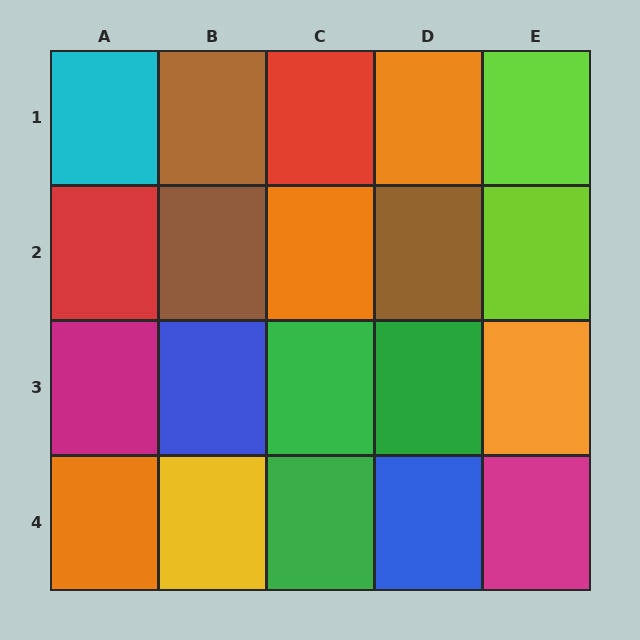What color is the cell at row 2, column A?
Red.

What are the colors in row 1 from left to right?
Cyan, brown, red, orange, lime.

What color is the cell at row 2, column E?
Lime.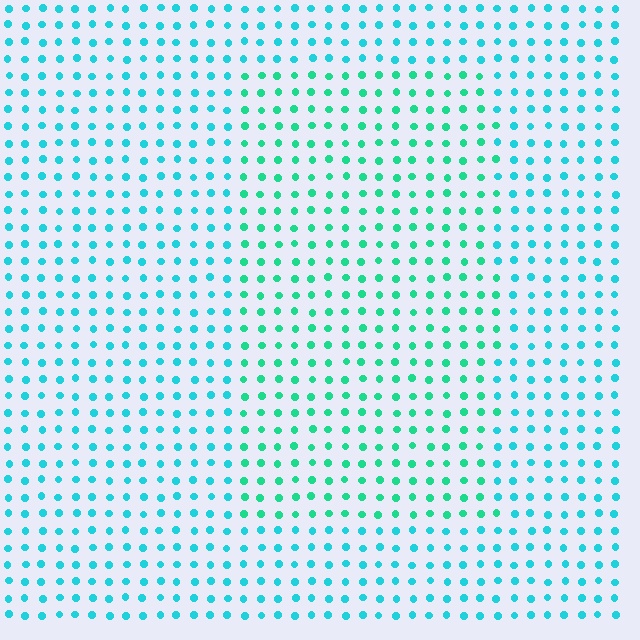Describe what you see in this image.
The image is filled with small cyan elements in a uniform arrangement. A rectangle-shaped region is visible where the elements are tinted to a slightly different hue, forming a subtle color boundary.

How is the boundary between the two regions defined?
The boundary is defined purely by a slight shift in hue (about 27 degrees). Spacing, size, and orientation are identical on both sides.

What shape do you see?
I see a rectangle.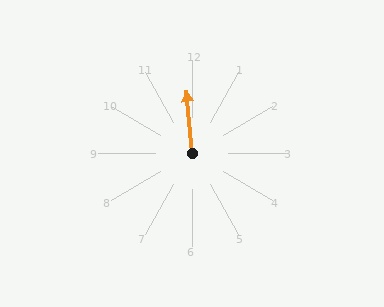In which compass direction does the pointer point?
North.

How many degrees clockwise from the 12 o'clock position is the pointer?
Approximately 355 degrees.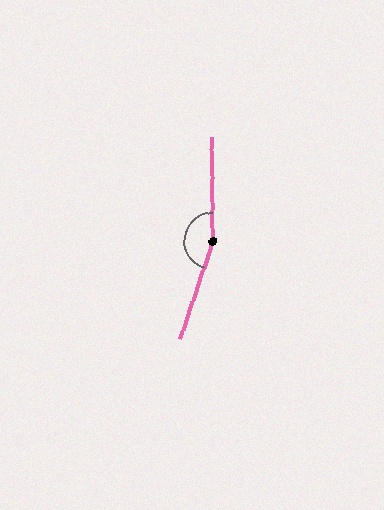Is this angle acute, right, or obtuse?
It is obtuse.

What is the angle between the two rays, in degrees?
Approximately 160 degrees.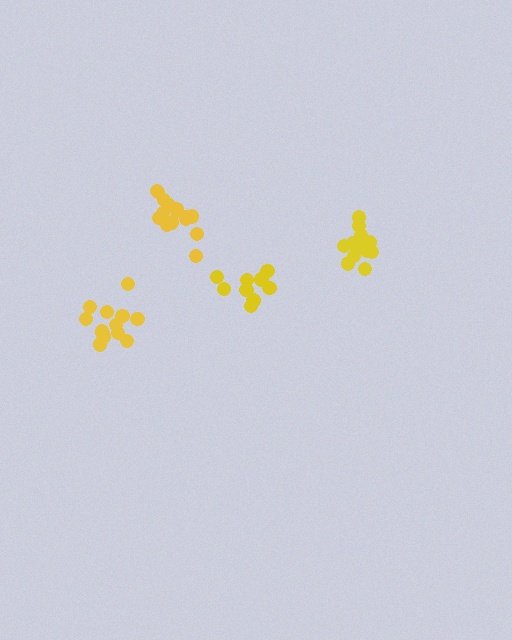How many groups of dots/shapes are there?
There are 4 groups.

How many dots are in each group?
Group 1: 15 dots, Group 2: 13 dots, Group 3: 14 dots, Group 4: 9 dots (51 total).